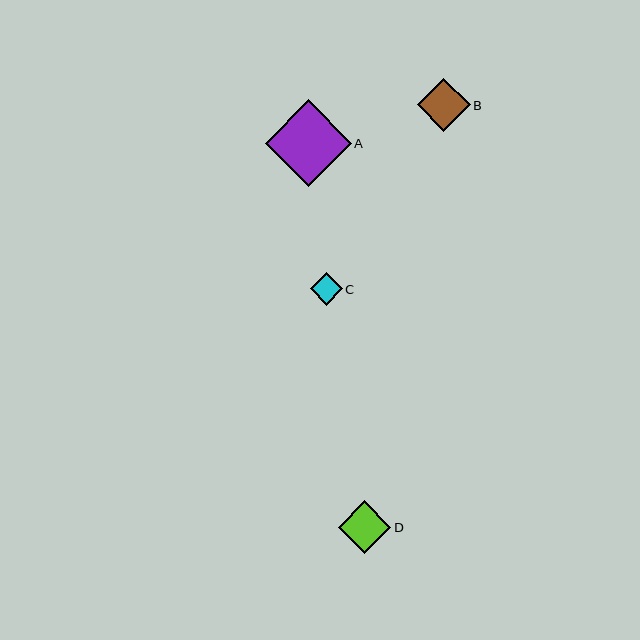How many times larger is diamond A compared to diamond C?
Diamond A is approximately 2.7 times the size of diamond C.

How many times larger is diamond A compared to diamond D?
Diamond A is approximately 1.6 times the size of diamond D.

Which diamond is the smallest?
Diamond C is the smallest with a size of approximately 32 pixels.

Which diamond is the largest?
Diamond A is the largest with a size of approximately 86 pixels.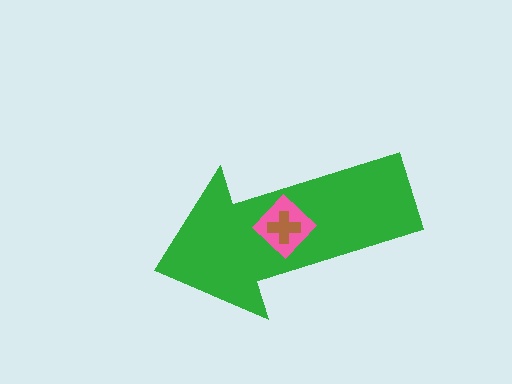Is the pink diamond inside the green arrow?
Yes.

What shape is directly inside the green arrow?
The pink diamond.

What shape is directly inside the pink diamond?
The brown cross.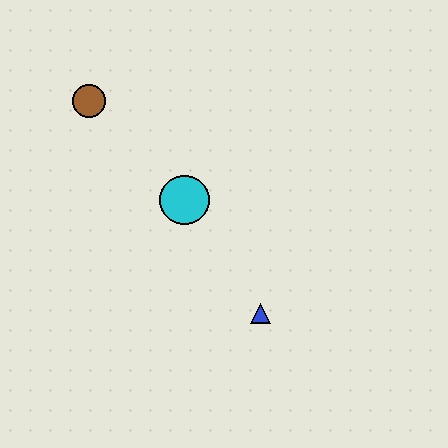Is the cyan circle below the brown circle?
Yes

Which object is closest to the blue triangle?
The cyan circle is closest to the blue triangle.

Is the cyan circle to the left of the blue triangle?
Yes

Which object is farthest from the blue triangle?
The brown circle is farthest from the blue triangle.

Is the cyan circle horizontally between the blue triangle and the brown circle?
Yes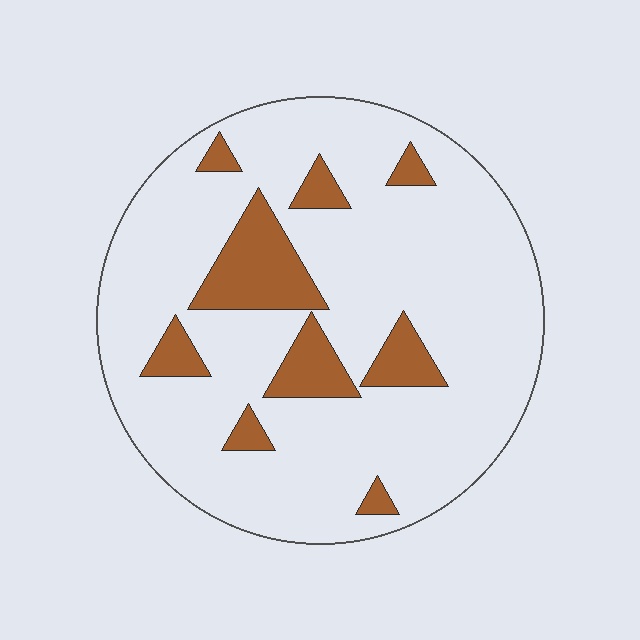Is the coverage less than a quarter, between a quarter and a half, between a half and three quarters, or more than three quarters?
Less than a quarter.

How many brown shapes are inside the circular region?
9.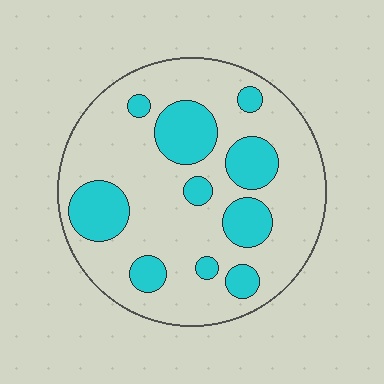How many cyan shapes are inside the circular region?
10.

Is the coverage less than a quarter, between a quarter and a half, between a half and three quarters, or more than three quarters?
Between a quarter and a half.